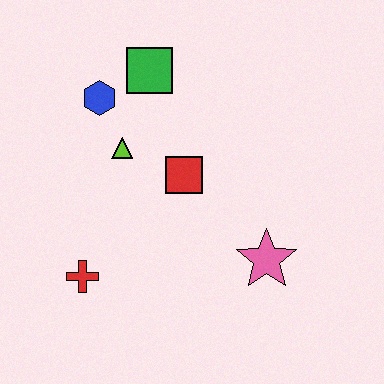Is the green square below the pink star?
No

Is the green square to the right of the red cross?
Yes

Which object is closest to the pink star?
The red square is closest to the pink star.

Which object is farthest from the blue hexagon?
The pink star is farthest from the blue hexagon.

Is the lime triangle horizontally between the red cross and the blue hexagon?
No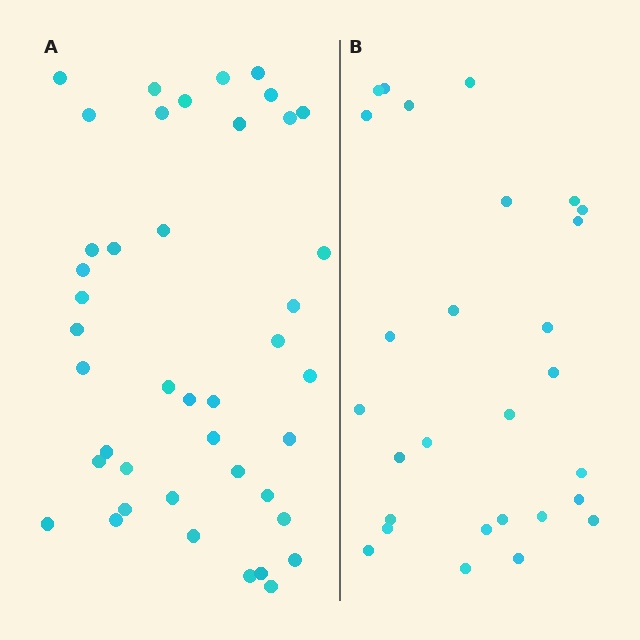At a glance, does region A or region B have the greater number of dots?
Region A (the left region) has more dots.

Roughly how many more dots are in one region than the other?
Region A has approximately 15 more dots than region B.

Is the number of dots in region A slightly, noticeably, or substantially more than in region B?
Region A has substantially more. The ratio is roughly 1.5 to 1.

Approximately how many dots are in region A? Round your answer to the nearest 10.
About 40 dots. (The exact count is 42, which rounds to 40.)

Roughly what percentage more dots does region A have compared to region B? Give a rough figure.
About 50% more.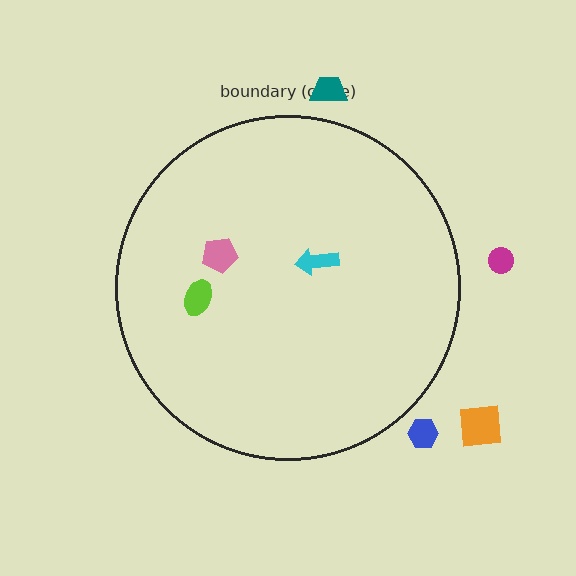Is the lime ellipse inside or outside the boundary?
Inside.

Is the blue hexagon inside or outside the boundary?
Outside.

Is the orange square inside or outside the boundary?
Outside.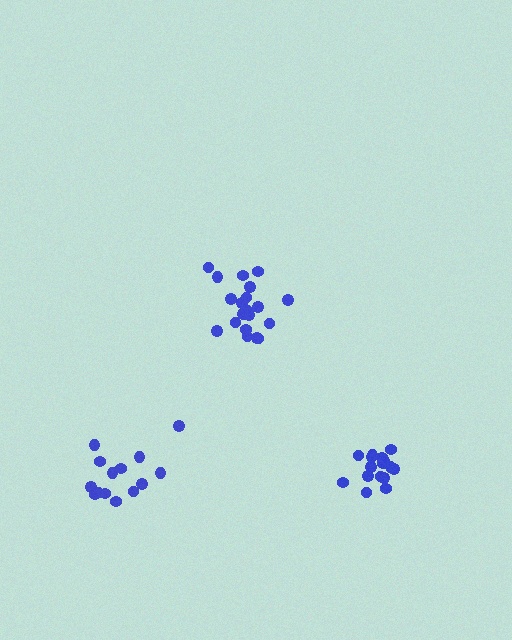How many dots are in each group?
Group 1: 14 dots, Group 2: 20 dots, Group 3: 16 dots (50 total).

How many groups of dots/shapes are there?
There are 3 groups.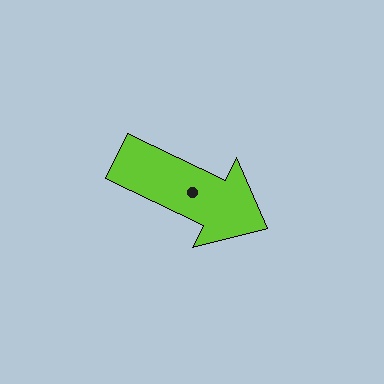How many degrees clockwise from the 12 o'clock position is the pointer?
Approximately 116 degrees.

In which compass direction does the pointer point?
Southeast.